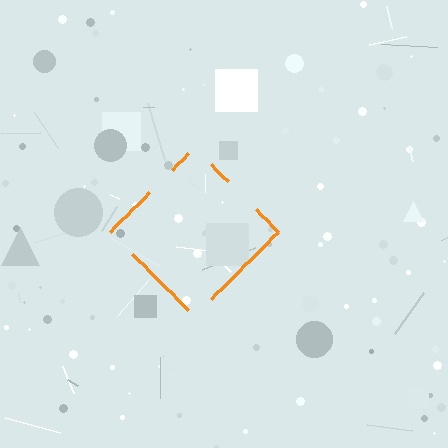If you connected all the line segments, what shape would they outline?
They would outline a diamond.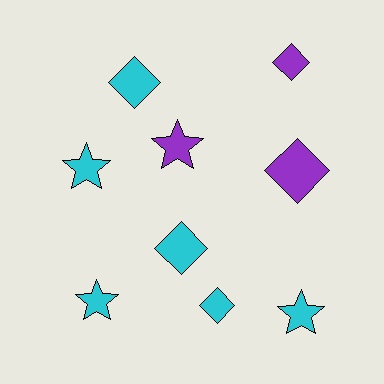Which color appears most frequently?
Cyan, with 6 objects.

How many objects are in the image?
There are 9 objects.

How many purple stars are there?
There is 1 purple star.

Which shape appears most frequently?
Diamond, with 5 objects.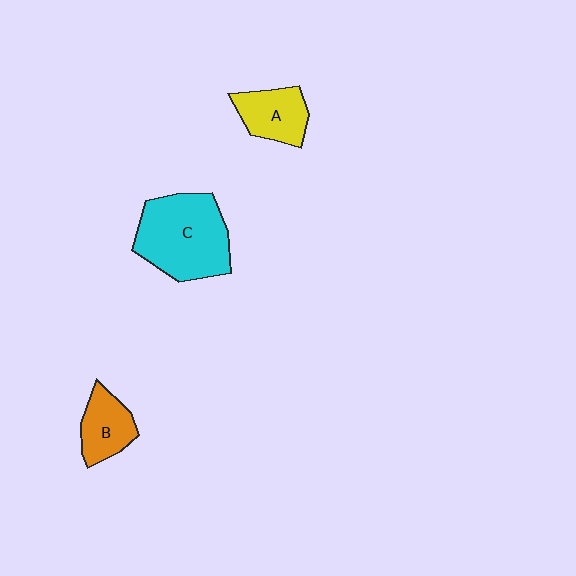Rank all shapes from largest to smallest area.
From largest to smallest: C (cyan), A (yellow), B (orange).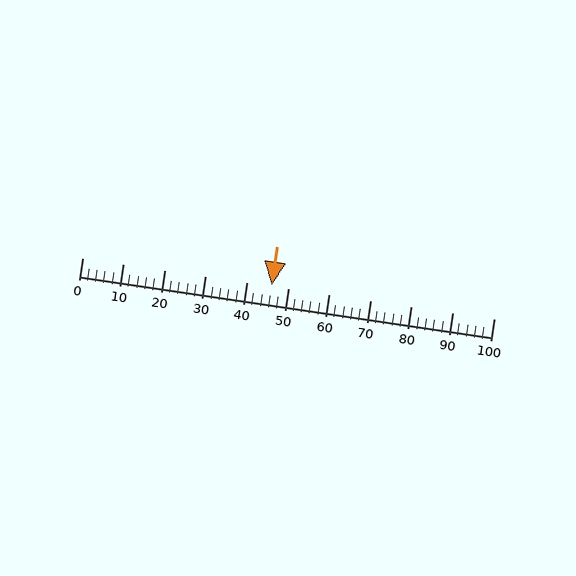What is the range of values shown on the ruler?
The ruler shows values from 0 to 100.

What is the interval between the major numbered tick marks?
The major tick marks are spaced 10 units apart.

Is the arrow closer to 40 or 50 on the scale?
The arrow is closer to 50.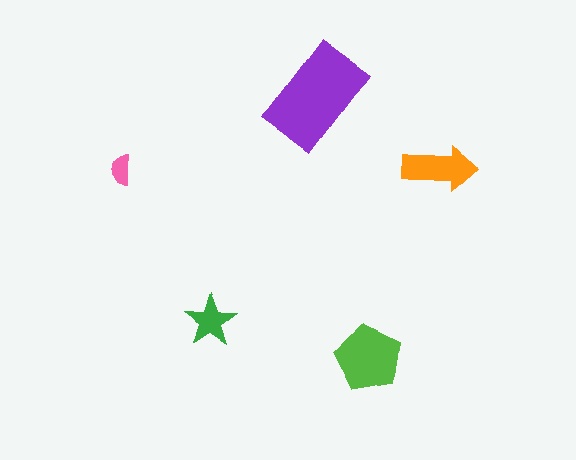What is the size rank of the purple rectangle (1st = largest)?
1st.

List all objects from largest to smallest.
The purple rectangle, the lime pentagon, the orange arrow, the green star, the pink semicircle.